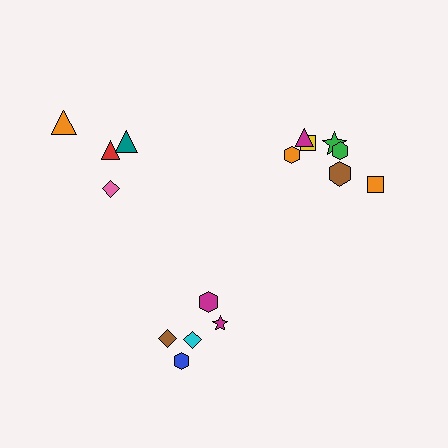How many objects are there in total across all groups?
There are 16 objects.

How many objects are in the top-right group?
There are 7 objects.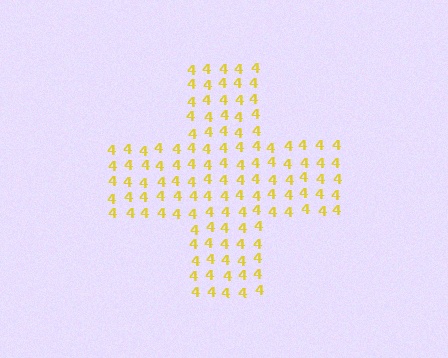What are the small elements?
The small elements are digit 4's.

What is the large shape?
The large shape is a cross.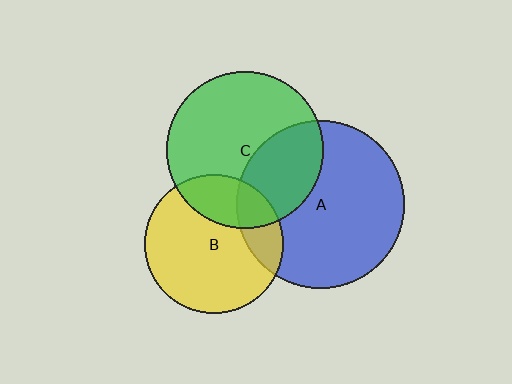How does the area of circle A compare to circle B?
Approximately 1.5 times.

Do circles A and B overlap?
Yes.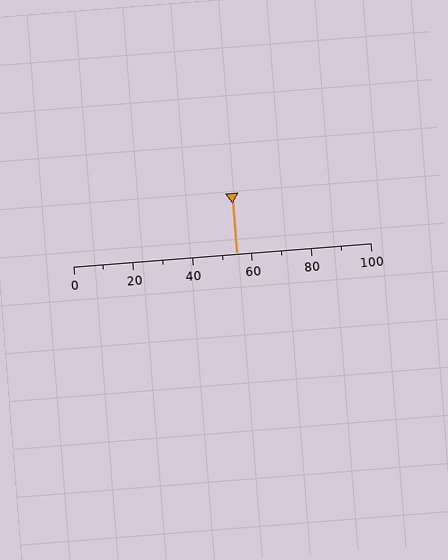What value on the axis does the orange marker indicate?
The marker indicates approximately 55.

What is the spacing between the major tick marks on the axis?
The major ticks are spaced 20 apart.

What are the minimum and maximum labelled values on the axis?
The axis runs from 0 to 100.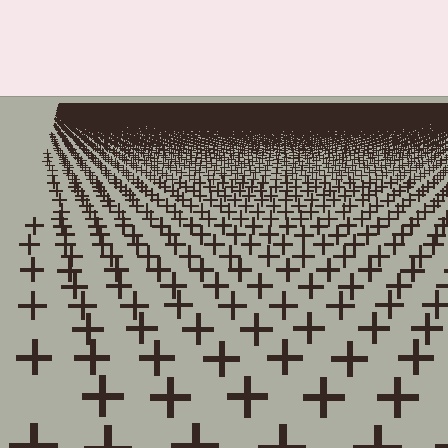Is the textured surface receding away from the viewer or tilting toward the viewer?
The surface is receding away from the viewer. Texture elements get smaller and denser toward the top.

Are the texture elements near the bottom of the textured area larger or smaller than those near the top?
Larger. Near the bottom, elements are closer to the viewer and appear at a bigger on-screen size.